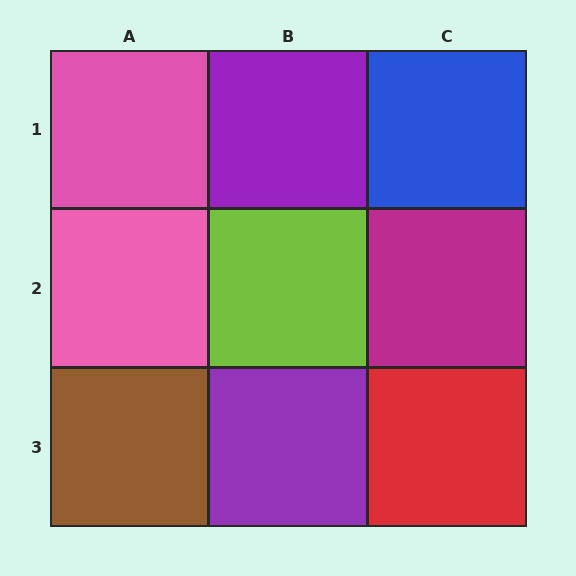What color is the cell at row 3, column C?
Red.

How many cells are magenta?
1 cell is magenta.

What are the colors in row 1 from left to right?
Pink, purple, blue.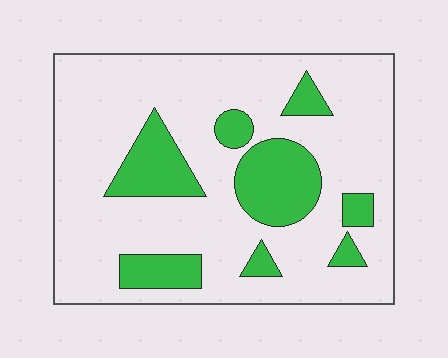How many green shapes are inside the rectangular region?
8.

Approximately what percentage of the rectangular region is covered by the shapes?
Approximately 20%.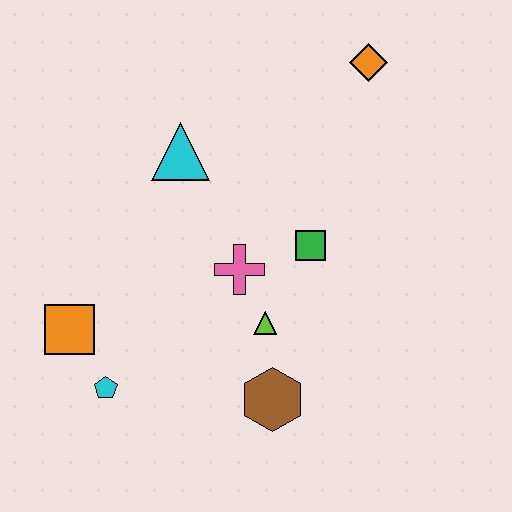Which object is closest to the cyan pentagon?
The orange square is closest to the cyan pentagon.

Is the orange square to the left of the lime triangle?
Yes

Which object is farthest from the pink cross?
The orange diamond is farthest from the pink cross.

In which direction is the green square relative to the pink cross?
The green square is to the right of the pink cross.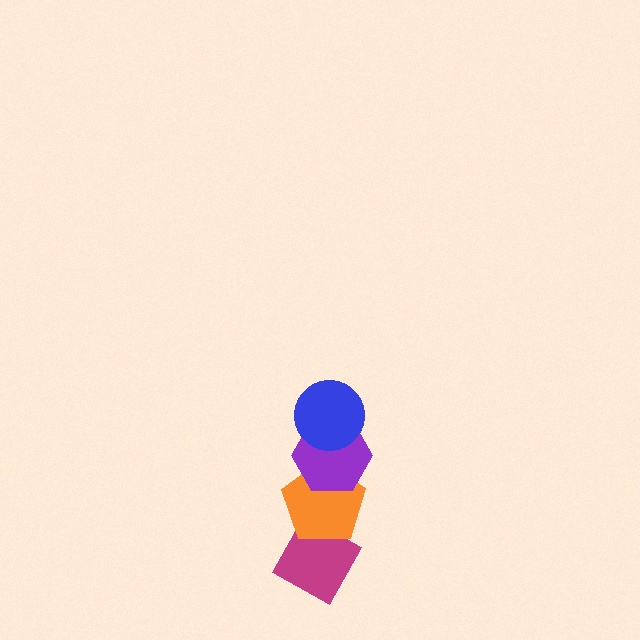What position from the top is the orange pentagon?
The orange pentagon is 3rd from the top.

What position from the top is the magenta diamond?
The magenta diamond is 4th from the top.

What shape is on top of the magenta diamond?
The orange pentagon is on top of the magenta diamond.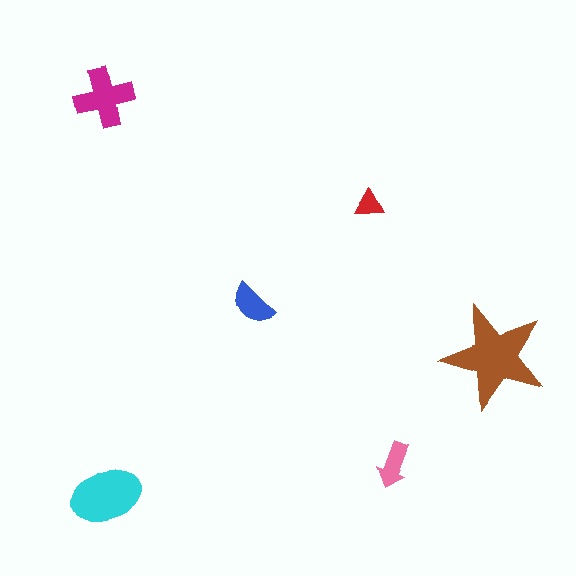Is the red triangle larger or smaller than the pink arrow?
Smaller.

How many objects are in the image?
There are 6 objects in the image.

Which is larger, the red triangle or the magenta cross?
The magenta cross.